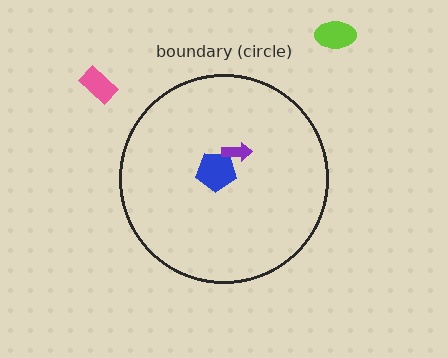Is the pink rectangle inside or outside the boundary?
Outside.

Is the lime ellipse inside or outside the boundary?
Outside.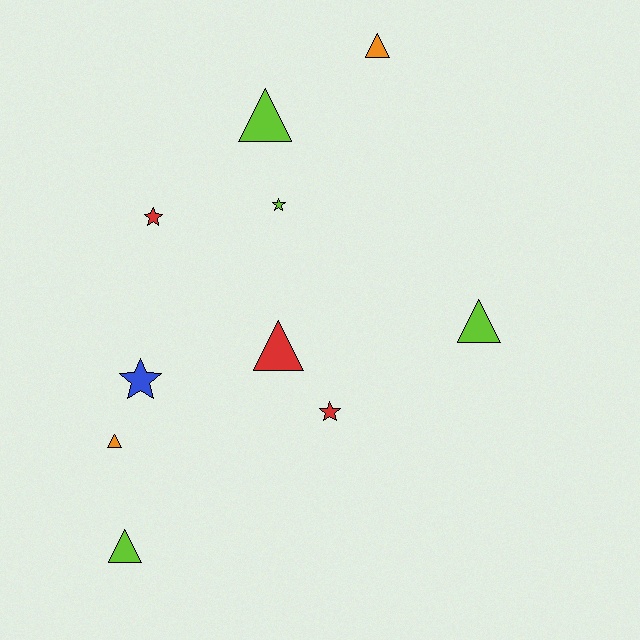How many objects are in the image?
There are 10 objects.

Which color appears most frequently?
Lime, with 4 objects.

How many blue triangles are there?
There are no blue triangles.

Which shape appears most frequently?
Triangle, with 6 objects.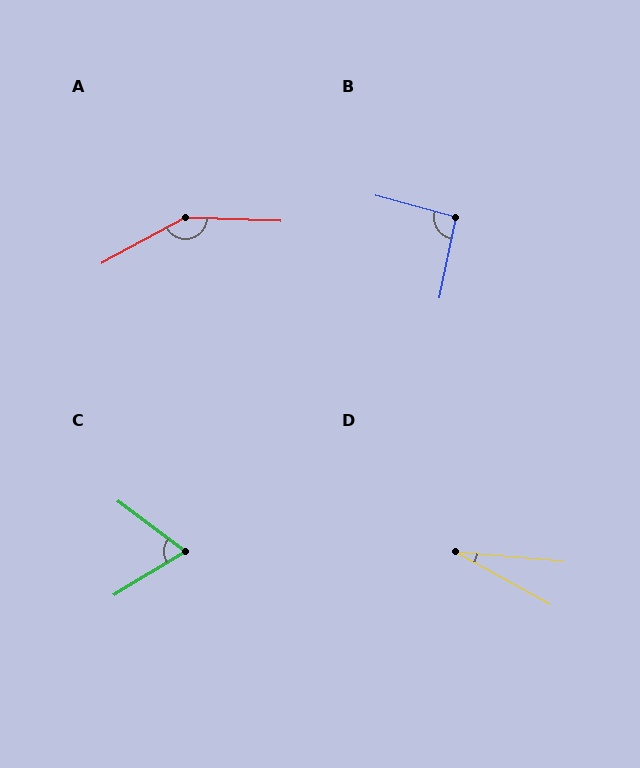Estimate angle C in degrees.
Approximately 68 degrees.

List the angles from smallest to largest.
D (24°), C (68°), B (94°), A (149°).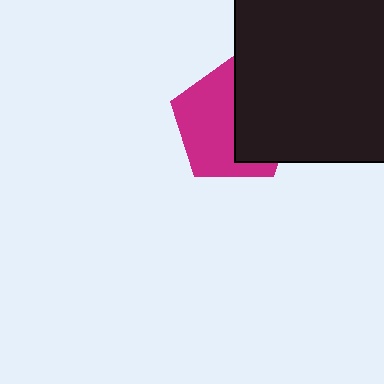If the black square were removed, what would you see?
You would see the complete magenta pentagon.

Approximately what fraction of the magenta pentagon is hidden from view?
Roughly 46% of the magenta pentagon is hidden behind the black square.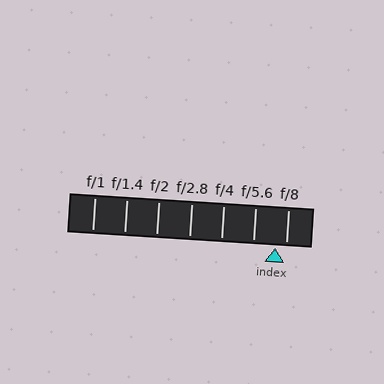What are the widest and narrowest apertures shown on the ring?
The widest aperture shown is f/1 and the narrowest is f/8.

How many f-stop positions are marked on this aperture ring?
There are 7 f-stop positions marked.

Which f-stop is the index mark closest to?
The index mark is closest to f/8.